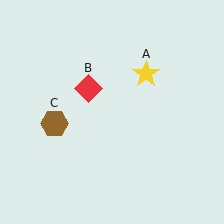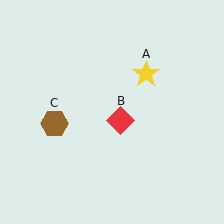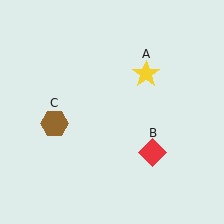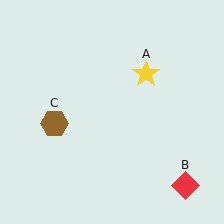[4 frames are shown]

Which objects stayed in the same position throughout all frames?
Yellow star (object A) and brown hexagon (object C) remained stationary.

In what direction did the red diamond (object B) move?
The red diamond (object B) moved down and to the right.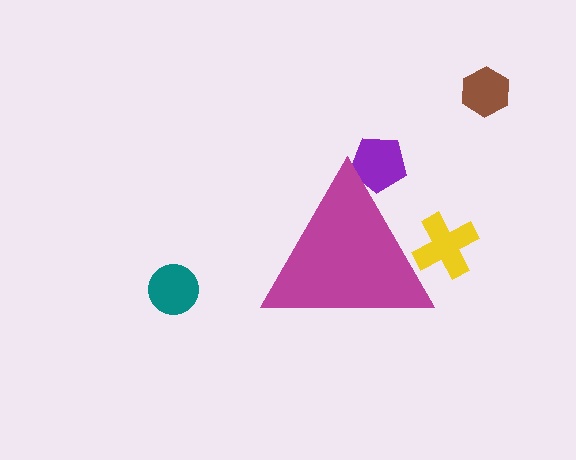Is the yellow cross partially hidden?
Yes, the yellow cross is partially hidden behind the magenta triangle.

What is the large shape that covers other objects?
A magenta triangle.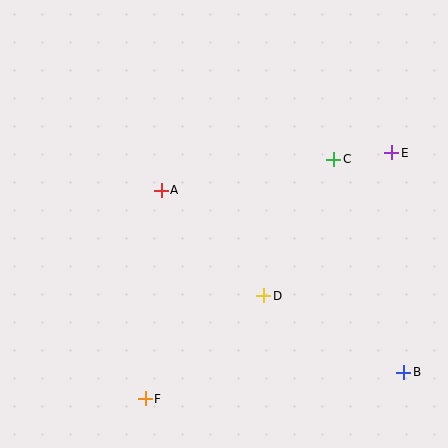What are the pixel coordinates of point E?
Point E is at (392, 153).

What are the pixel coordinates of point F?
Point F is at (145, 399).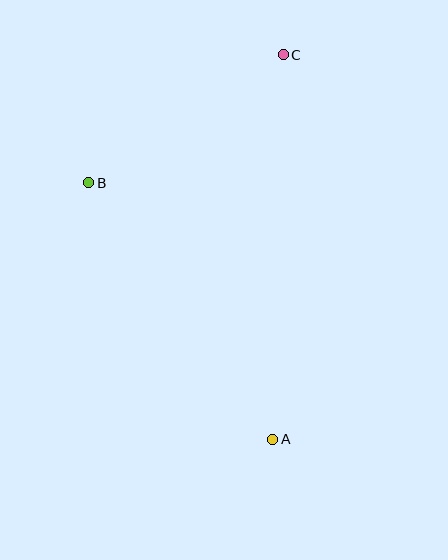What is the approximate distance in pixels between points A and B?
The distance between A and B is approximately 316 pixels.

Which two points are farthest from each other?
Points A and C are farthest from each other.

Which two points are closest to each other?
Points B and C are closest to each other.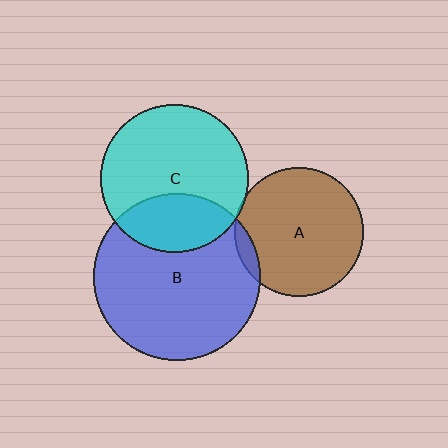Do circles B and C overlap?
Yes.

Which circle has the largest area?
Circle B (blue).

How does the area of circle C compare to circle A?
Approximately 1.3 times.